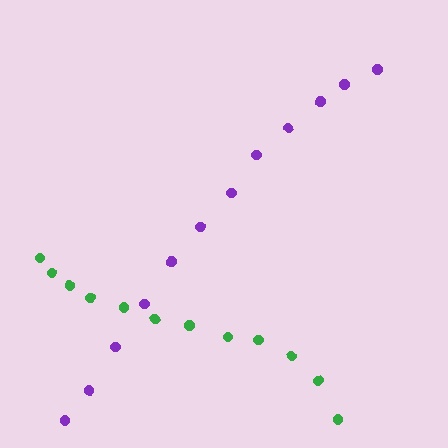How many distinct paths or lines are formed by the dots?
There are 2 distinct paths.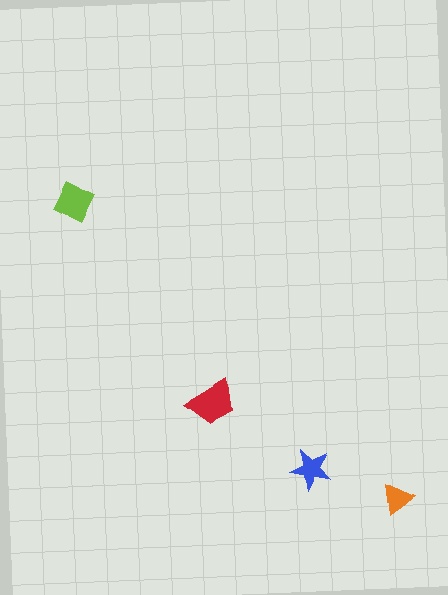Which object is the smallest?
The orange triangle.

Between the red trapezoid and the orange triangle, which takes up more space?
The red trapezoid.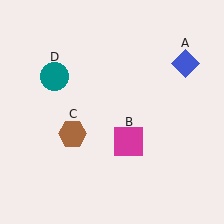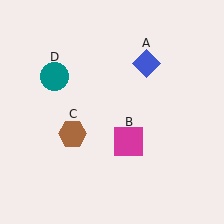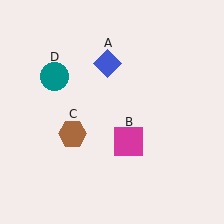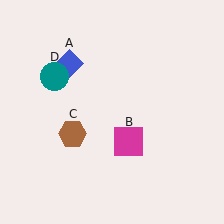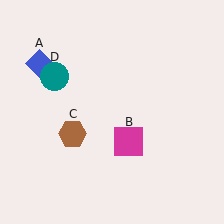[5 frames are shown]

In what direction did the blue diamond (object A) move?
The blue diamond (object A) moved left.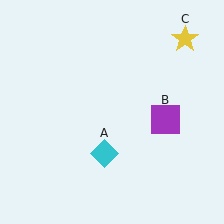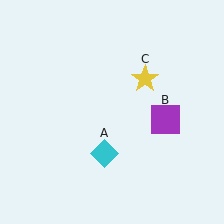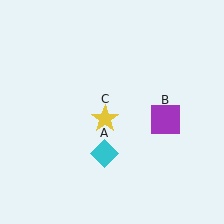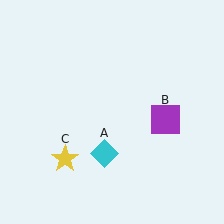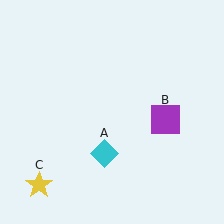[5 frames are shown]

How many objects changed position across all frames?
1 object changed position: yellow star (object C).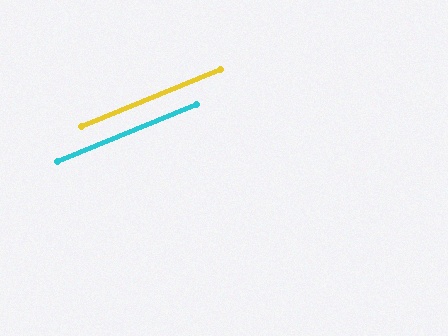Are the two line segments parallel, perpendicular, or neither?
Parallel — their directions differ by only 0.6°.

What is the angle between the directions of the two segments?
Approximately 1 degree.